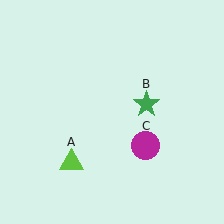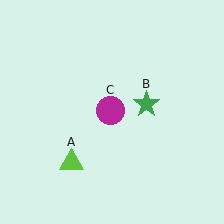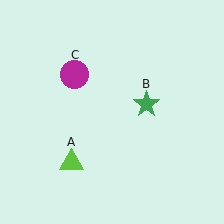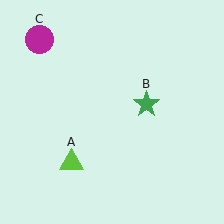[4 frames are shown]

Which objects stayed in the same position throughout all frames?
Lime triangle (object A) and green star (object B) remained stationary.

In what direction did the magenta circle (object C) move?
The magenta circle (object C) moved up and to the left.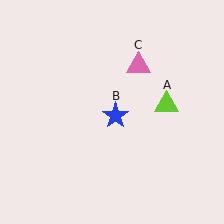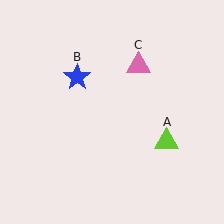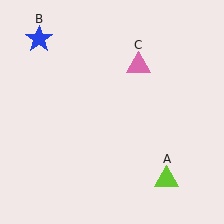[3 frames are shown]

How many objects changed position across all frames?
2 objects changed position: lime triangle (object A), blue star (object B).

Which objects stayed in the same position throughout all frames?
Pink triangle (object C) remained stationary.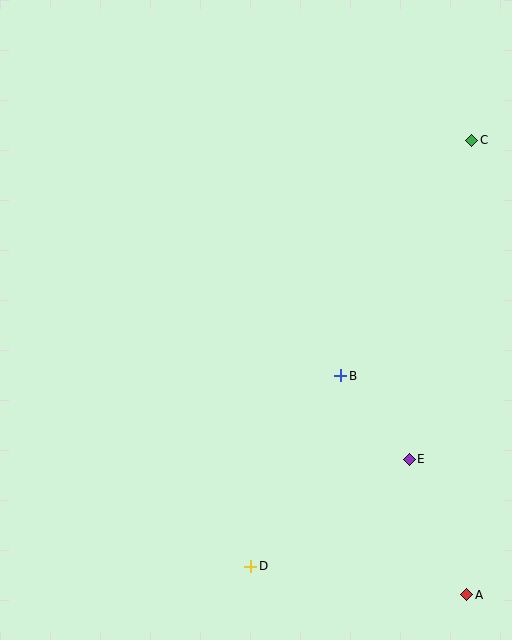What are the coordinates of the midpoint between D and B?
The midpoint between D and B is at (296, 471).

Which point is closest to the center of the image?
Point B at (341, 376) is closest to the center.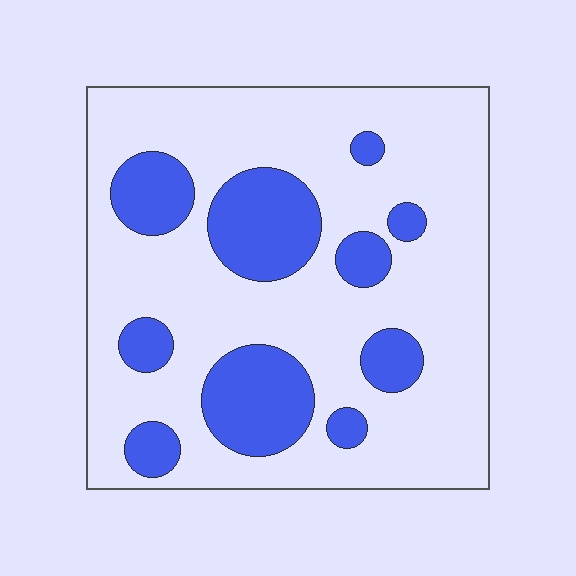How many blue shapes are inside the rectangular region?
10.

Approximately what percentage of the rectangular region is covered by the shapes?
Approximately 25%.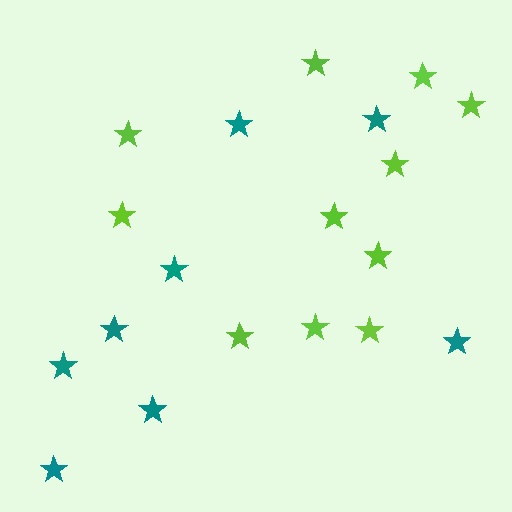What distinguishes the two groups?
There are 2 groups: one group of lime stars (11) and one group of teal stars (8).